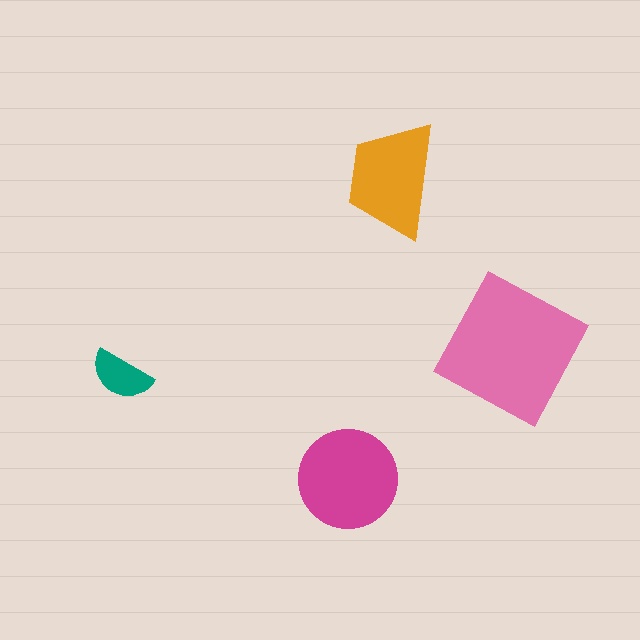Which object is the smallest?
The teal semicircle.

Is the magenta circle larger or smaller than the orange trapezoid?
Larger.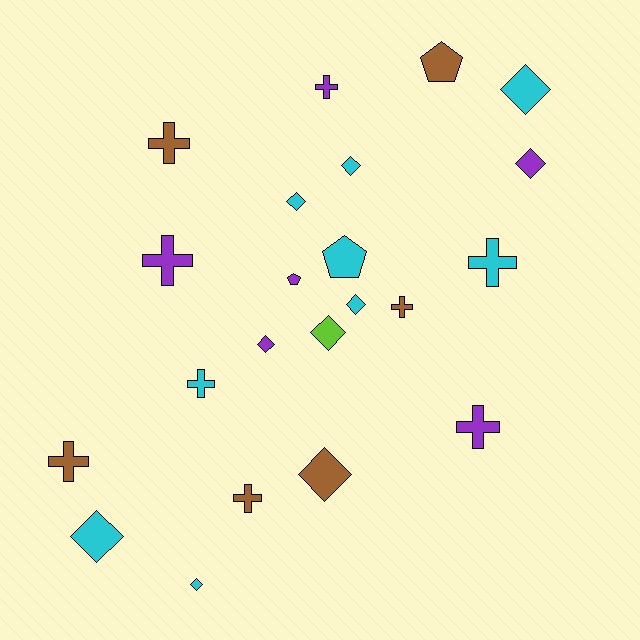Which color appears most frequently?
Cyan, with 9 objects.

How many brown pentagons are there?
There is 1 brown pentagon.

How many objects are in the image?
There are 22 objects.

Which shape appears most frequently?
Diamond, with 10 objects.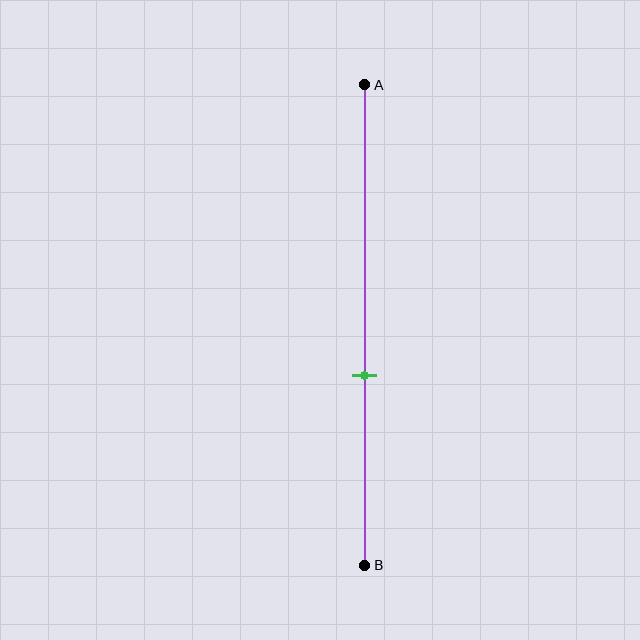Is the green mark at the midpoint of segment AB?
No, the mark is at about 60% from A, not at the 50% midpoint.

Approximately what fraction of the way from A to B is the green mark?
The green mark is approximately 60% of the way from A to B.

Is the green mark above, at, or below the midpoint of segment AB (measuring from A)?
The green mark is below the midpoint of segment AB.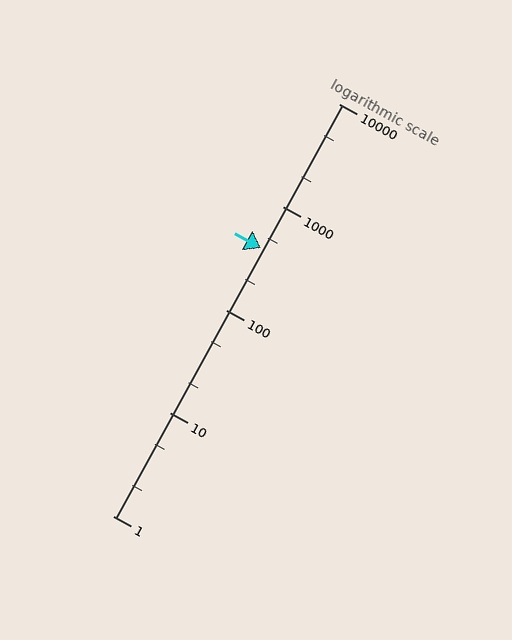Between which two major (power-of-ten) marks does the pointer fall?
The pointer is between 100 and 1000.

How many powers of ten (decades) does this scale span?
The scale spans 4 decades, from 1 to 10000.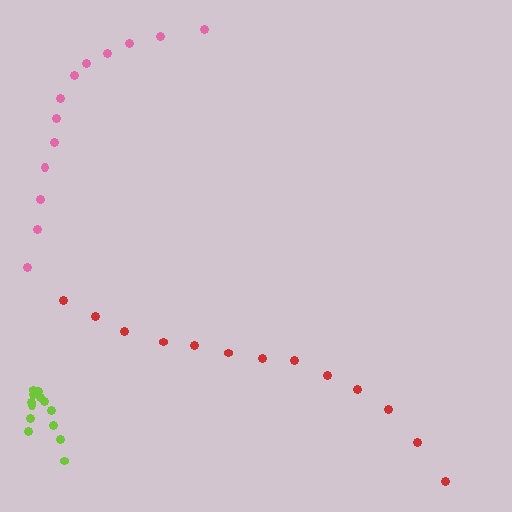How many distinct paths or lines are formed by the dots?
There are 3 distinct paths.